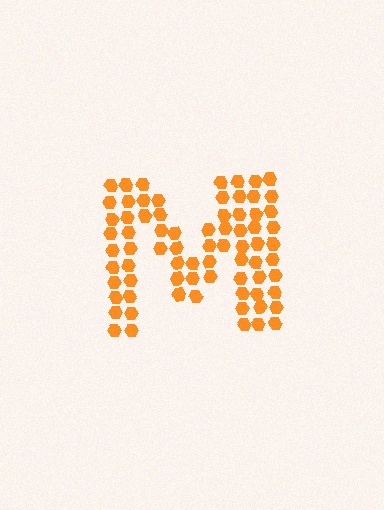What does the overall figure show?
The overall figure shows the letter M.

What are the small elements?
The small elements are hexagons.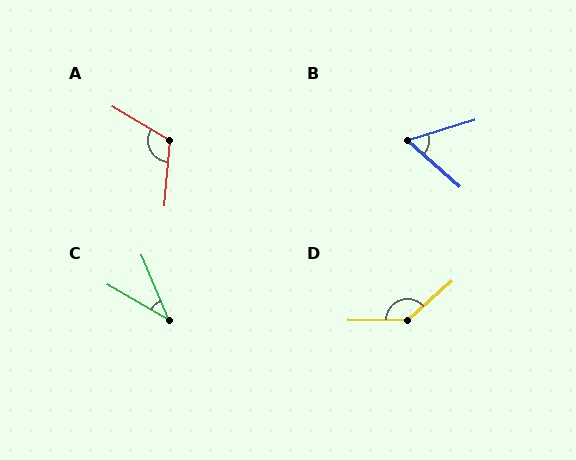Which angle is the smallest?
C, at approximately 38 degrees.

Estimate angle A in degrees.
Approximately 116 degrees.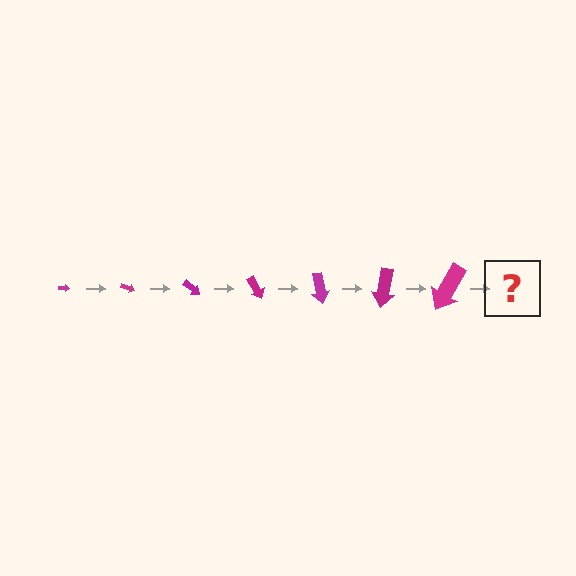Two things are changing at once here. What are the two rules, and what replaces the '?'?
The two rules are that the arrow grows larger each step and it rotates 20 degrees each step. The '?' should be an arrow, larger than the previous one and rotated 140 degrees from the start.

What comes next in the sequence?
The next element should be an arrow, larger than the previous one and rotated 140 degrees from the start.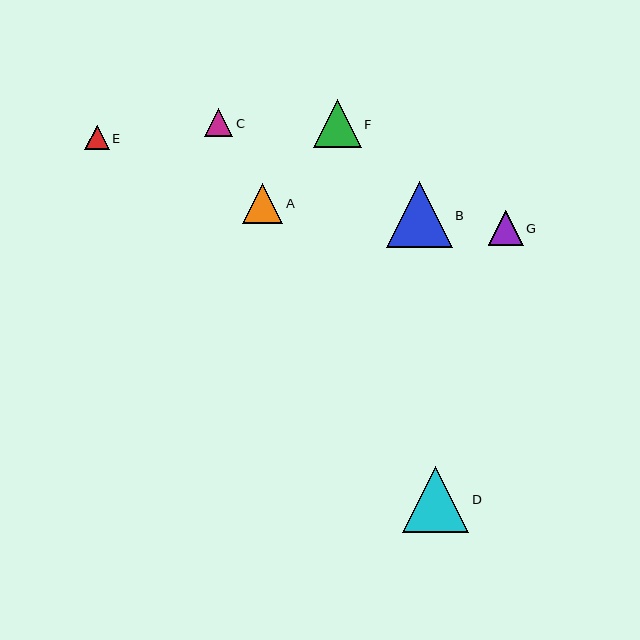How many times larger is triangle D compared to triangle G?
Triangle D is approximately 1.9 times the size of triangle G.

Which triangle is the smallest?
Triangle E is the smallest with a size of approximately 24 pixels.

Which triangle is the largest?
Triangle D is the largest with a size of approximately 66 pixels.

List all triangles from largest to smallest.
From largest to smallest: D, B, F, A, G, C, E.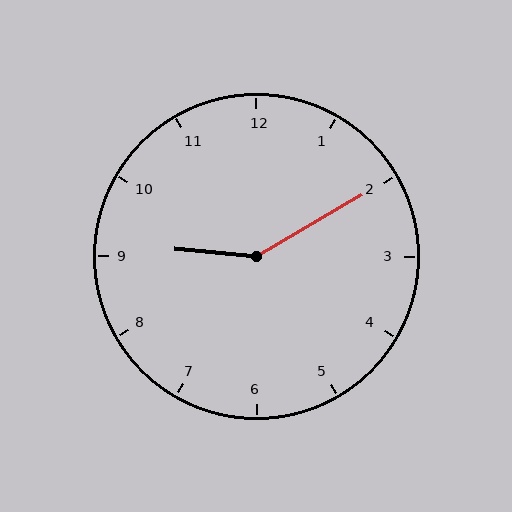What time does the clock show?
9:10.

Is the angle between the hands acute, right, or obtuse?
It is obtuse.